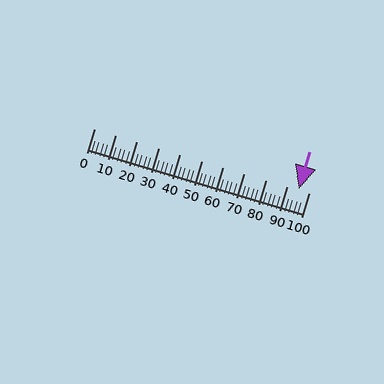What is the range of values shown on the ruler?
The ruler shows values from 0 to 100.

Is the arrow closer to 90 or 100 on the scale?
The arrow is closer to 100.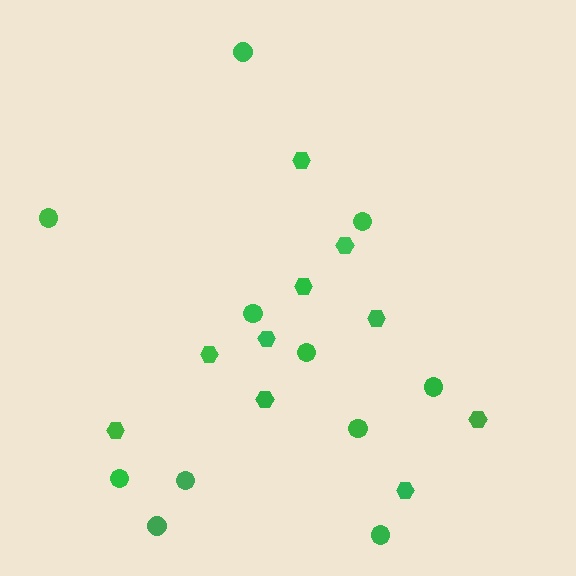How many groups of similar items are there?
There are 2 groups: one group of hexagons (10) and one group of circles (11).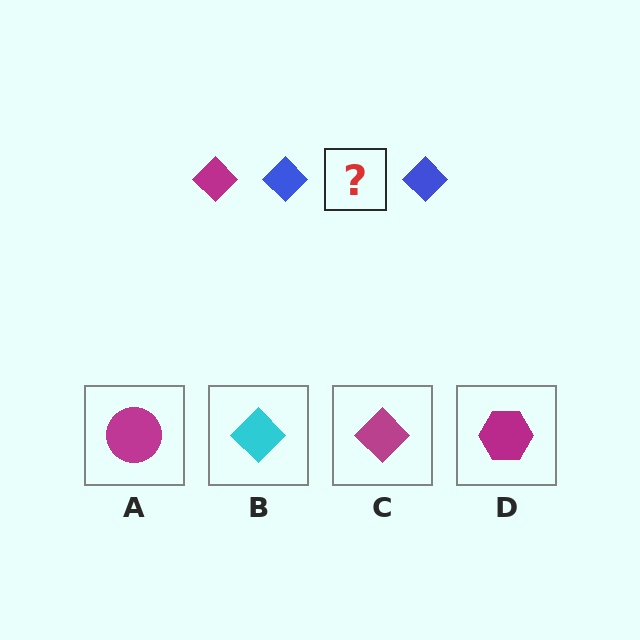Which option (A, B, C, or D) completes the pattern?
C.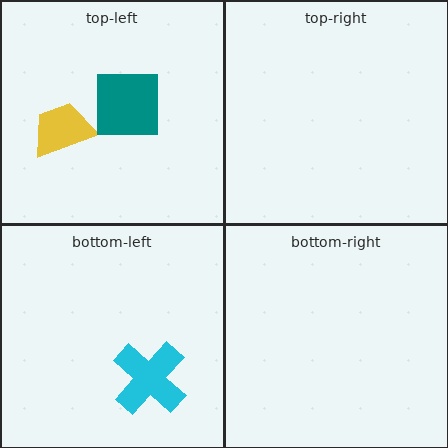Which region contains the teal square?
The top-left region.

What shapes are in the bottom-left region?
The cyan cross.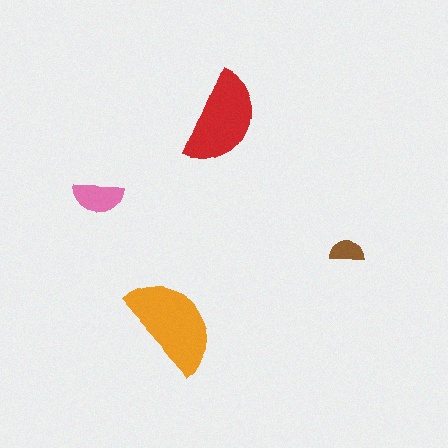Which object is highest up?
The red semicircle is topmost.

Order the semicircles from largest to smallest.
the orange one, the red one, the pink one, the brown one.